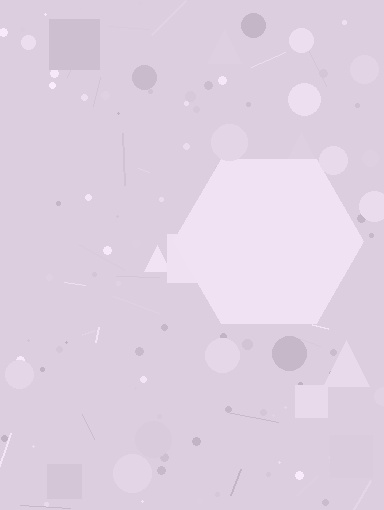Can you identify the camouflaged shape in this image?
The camouflaged shape is a hexagon.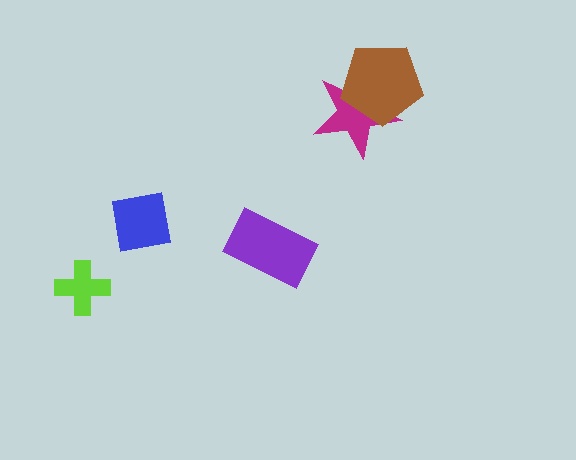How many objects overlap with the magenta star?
1 object overlaps with the magenta star.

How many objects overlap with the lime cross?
0 objects overlap with the lime cross.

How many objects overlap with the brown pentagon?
1 object overlaps with the brown pentagon.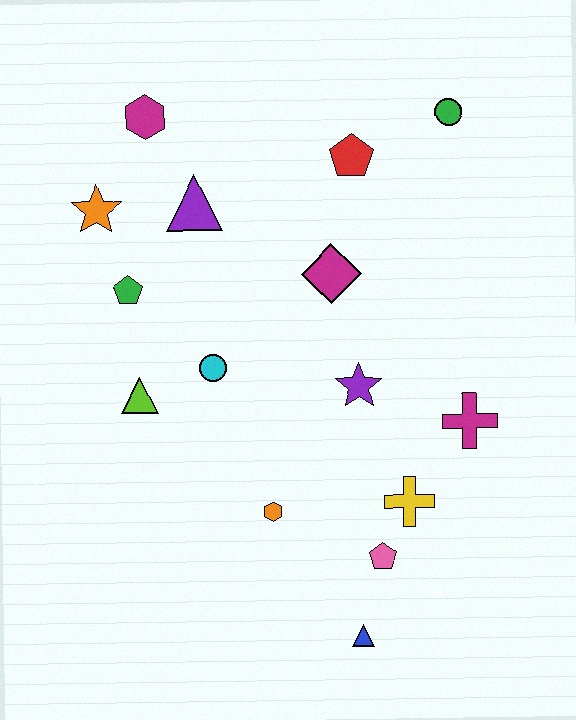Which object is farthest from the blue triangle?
The magenta hexagon is farthest from the blue triangle.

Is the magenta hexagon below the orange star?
No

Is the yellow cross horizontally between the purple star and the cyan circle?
No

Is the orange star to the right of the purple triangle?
No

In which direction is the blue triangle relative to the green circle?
The blue triangle is below the green circle.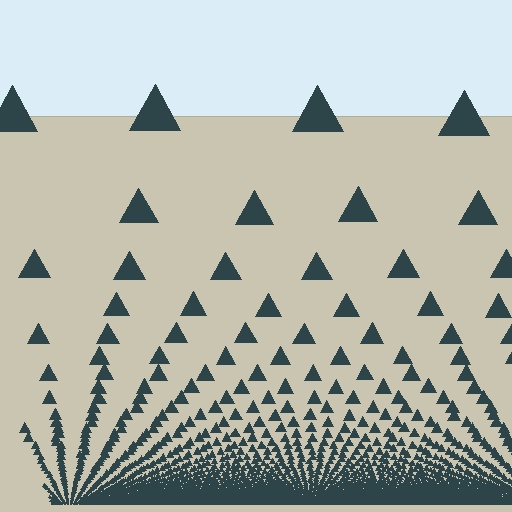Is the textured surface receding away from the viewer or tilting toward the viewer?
The surface appears to tilt toward the viewer. Texture elements get larger and sparser toward the top.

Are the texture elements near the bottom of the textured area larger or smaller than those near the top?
Smaller. The gradient is inverted — elements near the bottom are smaller and denser.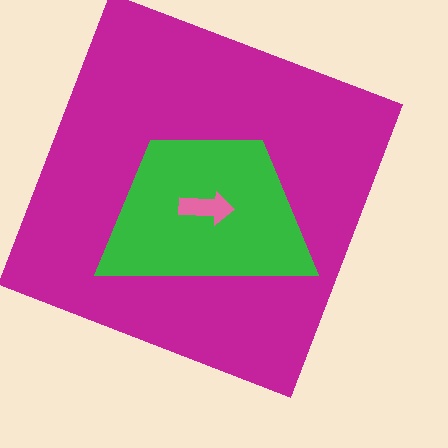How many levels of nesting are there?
3.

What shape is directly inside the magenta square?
The green trapezoid.